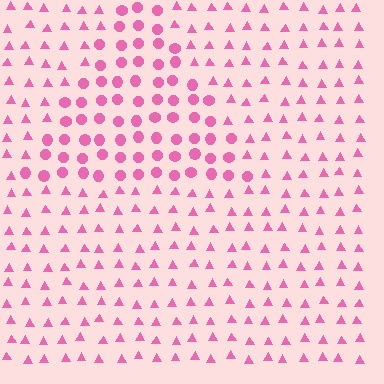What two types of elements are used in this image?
The image uses circles inside the triangle region and triangles outside it.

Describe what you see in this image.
The image is filled with small pink elements arranged in a uniform grid. A triangle-shaped region contains circles, while the surrounding area contains triangles. The boundary is defined purely by the change in element shape.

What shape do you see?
I see a triangle.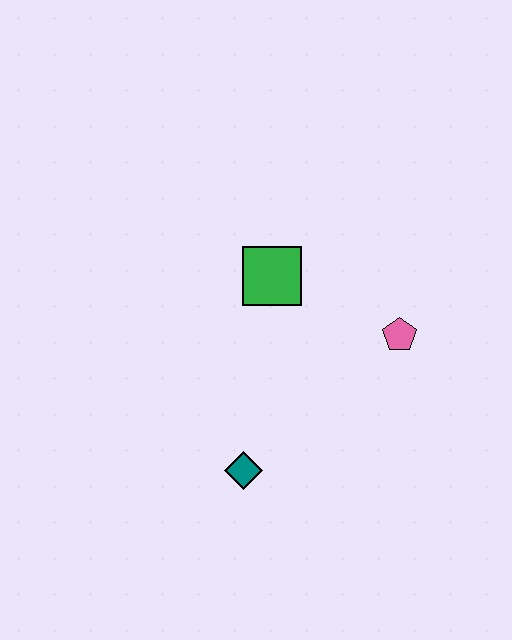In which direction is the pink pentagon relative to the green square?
The pink pentagon is to the right of the green square.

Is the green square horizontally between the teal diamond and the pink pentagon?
Yes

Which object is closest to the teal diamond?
The green square is closest to the teal diamond.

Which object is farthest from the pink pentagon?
The teal diamond is farthest from the pink pentagon.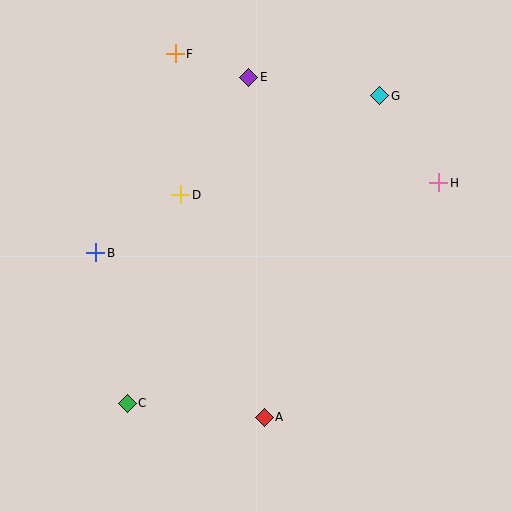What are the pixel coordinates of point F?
Point F is at (175, 54).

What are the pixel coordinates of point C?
Point C is at (127, 403).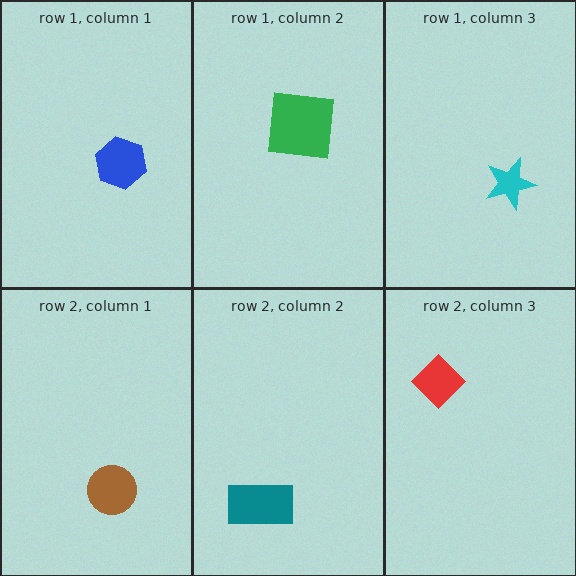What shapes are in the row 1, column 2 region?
The green square.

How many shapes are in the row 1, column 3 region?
1.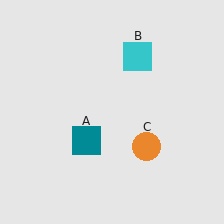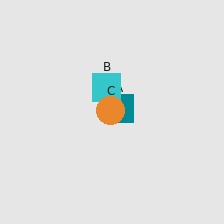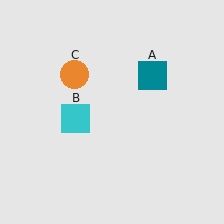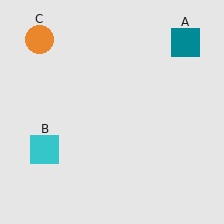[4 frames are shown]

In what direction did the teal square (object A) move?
The teal square (object A) moved up and to the right.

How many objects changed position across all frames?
3 objects changed position: teal square (object A), cyan square (object B), orange circle (object C).